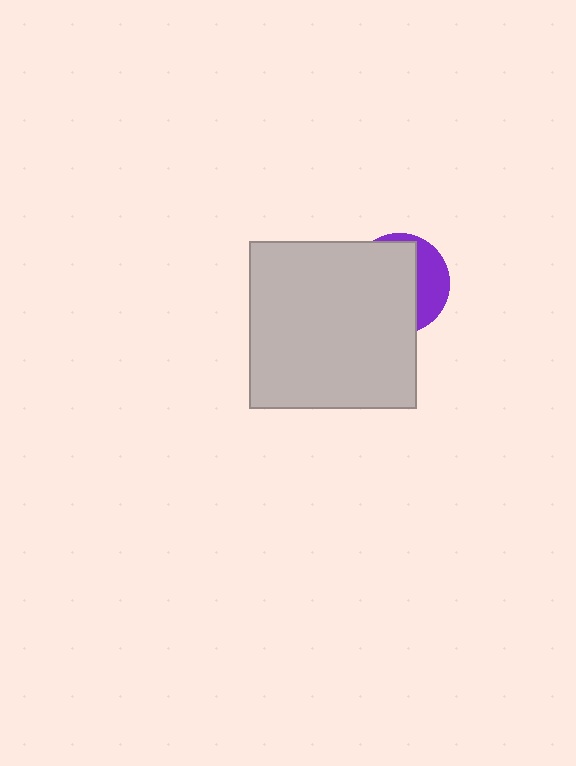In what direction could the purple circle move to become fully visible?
The purple circle could move right. That would shift it out from behind the light gray square entirely.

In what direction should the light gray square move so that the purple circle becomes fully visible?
The light gray square should move left. That is the shortest direction to clear the overlap and leave the purple circle fully visible.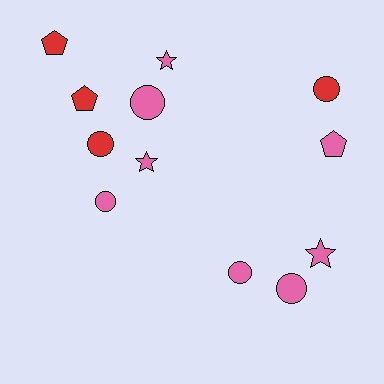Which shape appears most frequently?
Circle, with 6 objects.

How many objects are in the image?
There are 12 objects.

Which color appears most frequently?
Pink, with 8 objects.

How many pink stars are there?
There are 3 pink stars.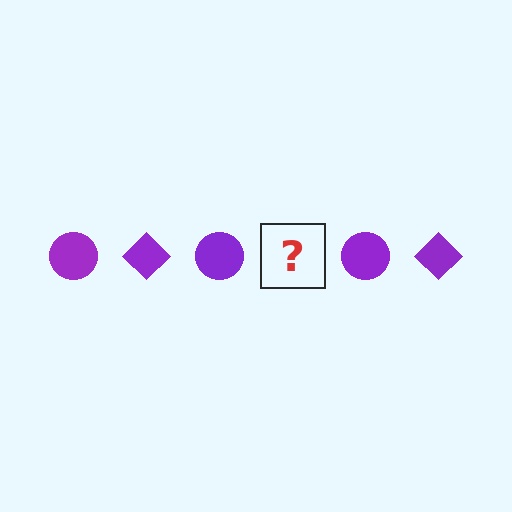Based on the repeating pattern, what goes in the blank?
The blank should be a purple diamond.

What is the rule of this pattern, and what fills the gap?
The rule is that the pattern cycles through circle, diamond shapes in purple. The gap should be filled with a purple diamond.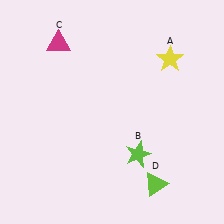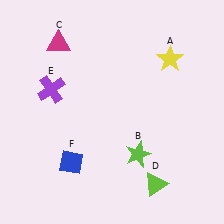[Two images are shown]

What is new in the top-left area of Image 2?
A purple cross (E) was added in the top-left area of Image 2.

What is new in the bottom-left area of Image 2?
A blue diamond (F) was added in the bottom-left area of Image 2.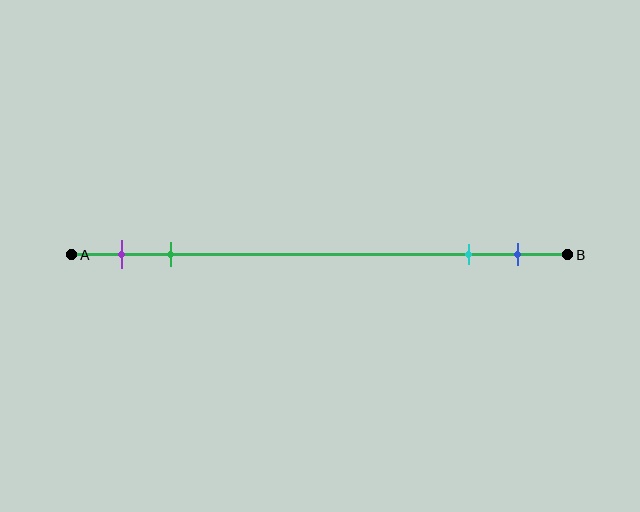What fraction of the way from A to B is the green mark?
The green mark is approximately 20% (0.2) of the way from A to B.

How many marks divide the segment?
There are 4 marks dividing the segment.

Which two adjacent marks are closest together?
The cyan and blue marks are the closest adjacent pair.